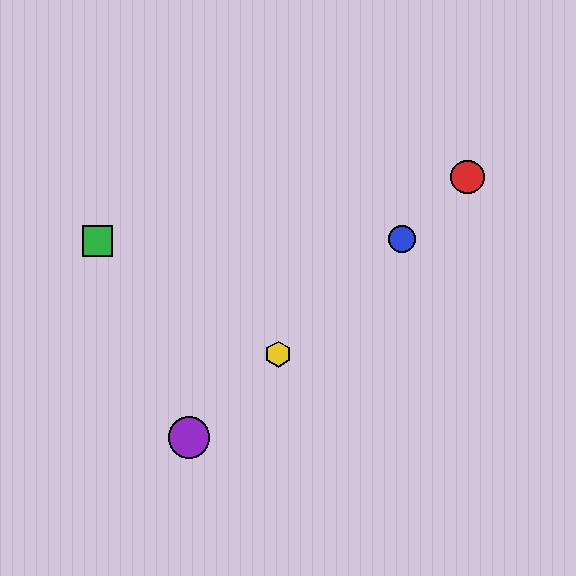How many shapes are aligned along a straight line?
4 shapes (the red circle, the blue circle, the yellow hexagon, the purple circle) are aligned along a straight line.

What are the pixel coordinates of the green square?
The green square is at (98, 241).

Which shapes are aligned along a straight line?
The red circle, the blue circle, the yellow hexagon, the purple circle are aligned along a straight line.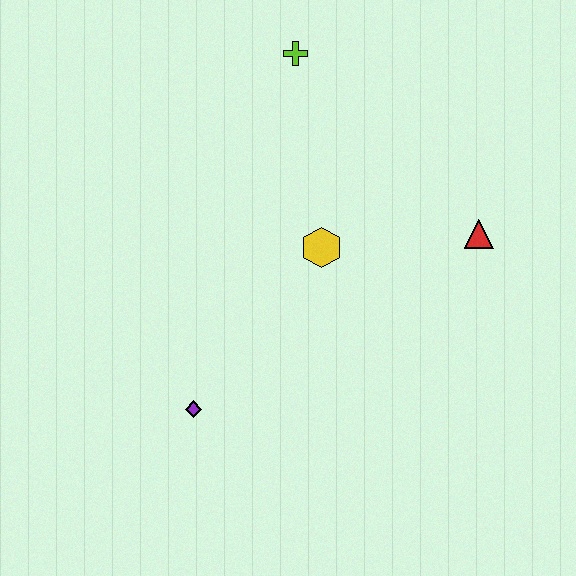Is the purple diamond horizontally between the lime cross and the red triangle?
No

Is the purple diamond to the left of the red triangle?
Yes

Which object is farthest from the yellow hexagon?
The purple diamond is farthest from the yellow hexagon.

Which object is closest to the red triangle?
The yellow hexagon is closest to the red triangle.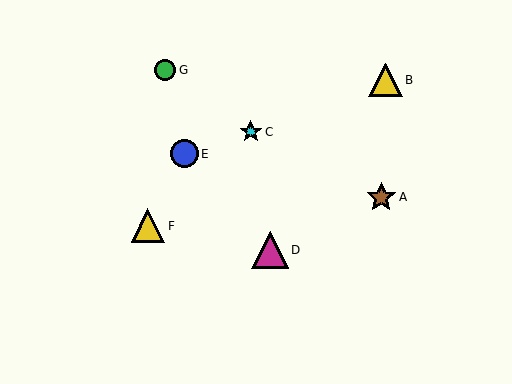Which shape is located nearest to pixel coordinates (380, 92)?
The yellow triangle (labeled B) at (385, 80) is nearest to that location.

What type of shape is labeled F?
Shape F is a yellow triangle.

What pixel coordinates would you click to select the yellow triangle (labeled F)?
Click at (148, 226) to select the yellow triangle F.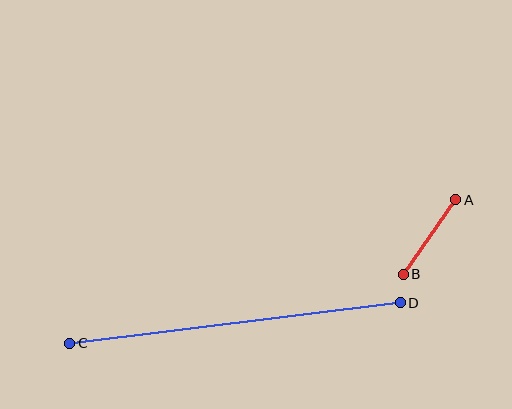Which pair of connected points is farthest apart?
Points C and D are farthest apart.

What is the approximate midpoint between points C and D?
The midpoint is at approximately (235, 323) pixels.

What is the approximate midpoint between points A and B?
The midpoint is at approximately (430, 237) pixels.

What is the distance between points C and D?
The distance is approximately 333 pixels.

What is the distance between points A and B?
The distance is approximately 91 pixels.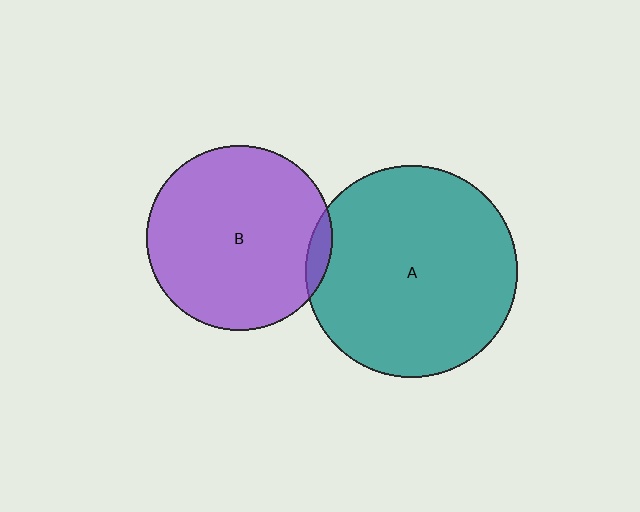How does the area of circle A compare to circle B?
Approximately 1.3 times.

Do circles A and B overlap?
Yes.